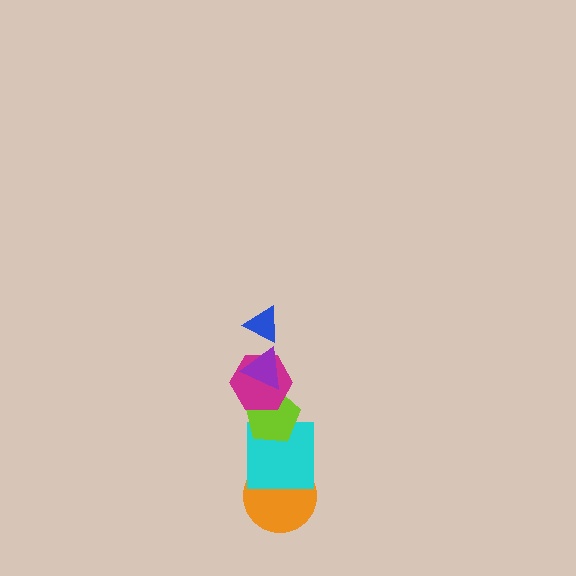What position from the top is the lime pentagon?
The lime pentagon is 4th from the top.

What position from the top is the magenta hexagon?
The magenta hexagon is 3rd from the top.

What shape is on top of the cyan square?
The lime pentagon is on top of the cyan square.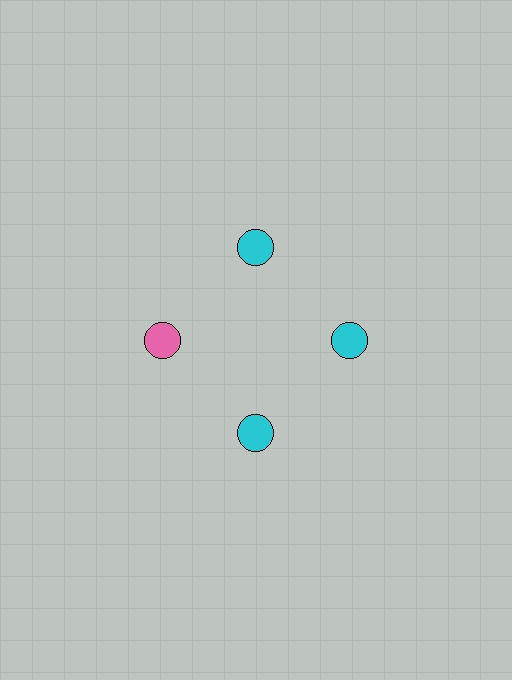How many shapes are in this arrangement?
There are 4 shapes arranged in a ring pattern.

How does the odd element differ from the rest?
It has a different color: pink instead of cyan.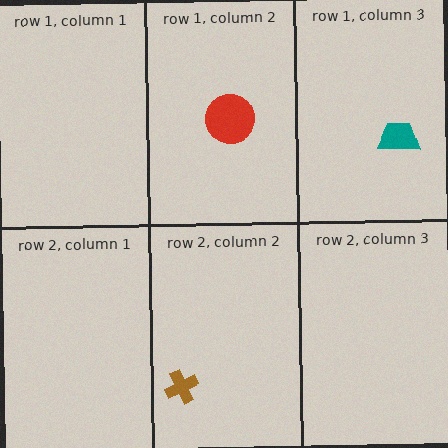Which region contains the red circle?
The row 1, column 2 region.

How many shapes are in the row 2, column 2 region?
1.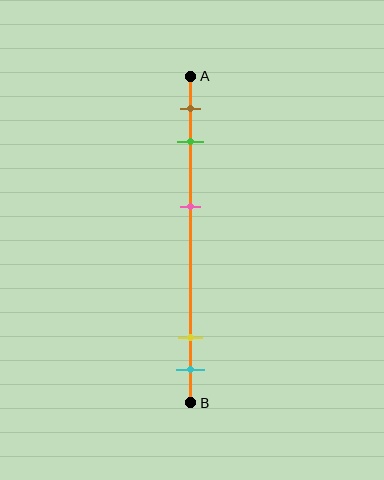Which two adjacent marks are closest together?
The yellow and cyan marks are the closest adjacent pair.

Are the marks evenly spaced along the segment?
No, the marks are not evenly spaced.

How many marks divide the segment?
There are 5 marks dividing the segment.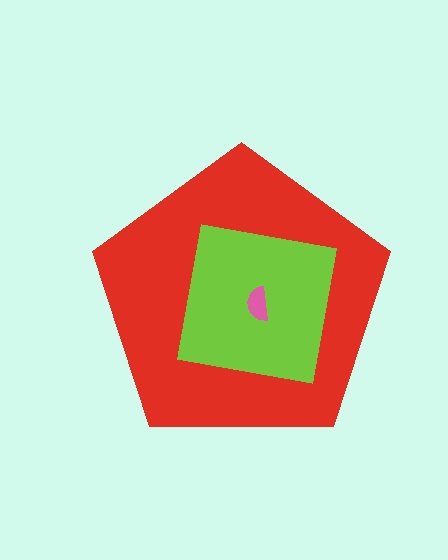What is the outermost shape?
The red pentagon.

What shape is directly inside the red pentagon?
The lime square.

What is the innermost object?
The pink semicircle.